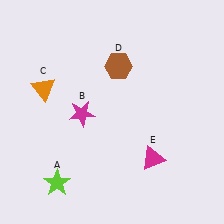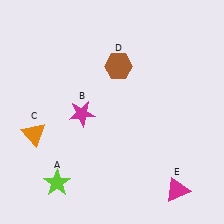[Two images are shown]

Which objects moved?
The objects that moved are: the orange triangle (C), the magenta triangle (E).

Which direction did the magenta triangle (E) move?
The magenta triangle (E) moved down.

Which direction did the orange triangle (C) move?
The orange triangle (C) moved down.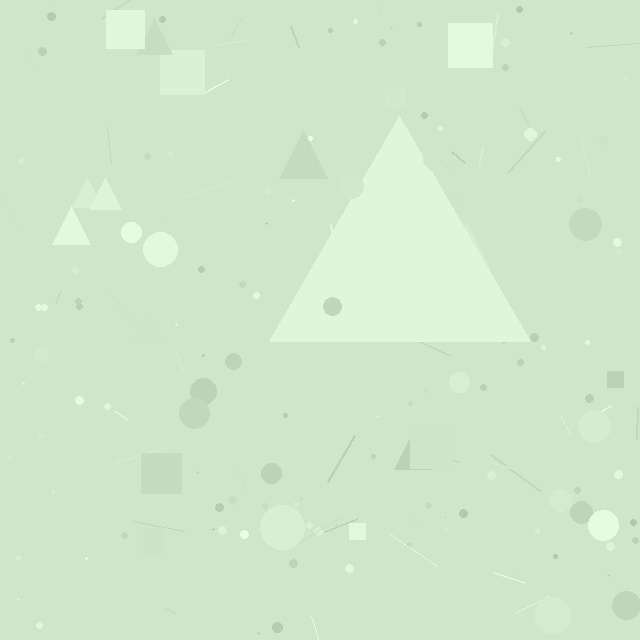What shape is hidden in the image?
A triangle is hidden in the image.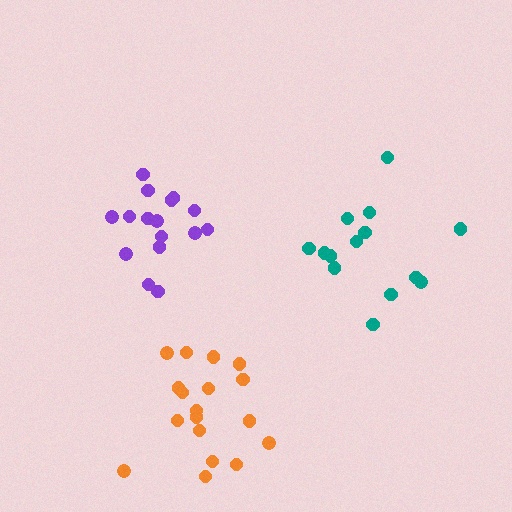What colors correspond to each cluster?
The clusters are colored: teal, orange, purple.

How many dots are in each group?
Group 1: 14 dots, Group 2: 18 dots, Group 3: 16 dots (48 total).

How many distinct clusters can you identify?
There are 3 distinct clusters.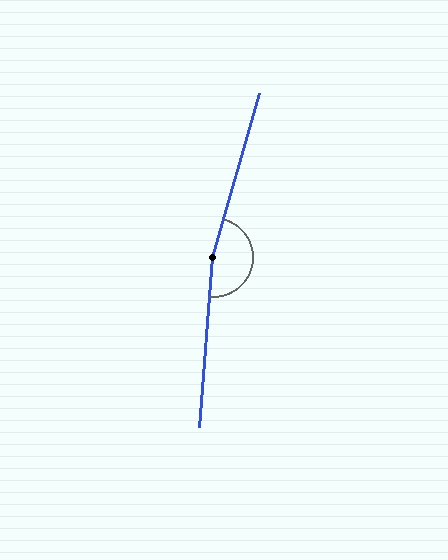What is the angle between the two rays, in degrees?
Approximately 169 degrees.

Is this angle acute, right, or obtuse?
It is obtuse.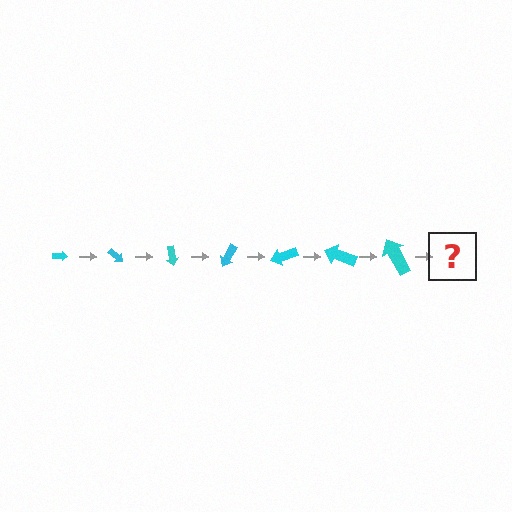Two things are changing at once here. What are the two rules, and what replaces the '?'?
The two rules are that the arrow grows larger each step and it rotates 40 degrees each step. The '?' should be an arrow, larger than the previous one and rotated 280 degrees from the start.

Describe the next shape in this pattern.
It should be an arrow, larger than the previous one and rotated 280 degrees from the start.